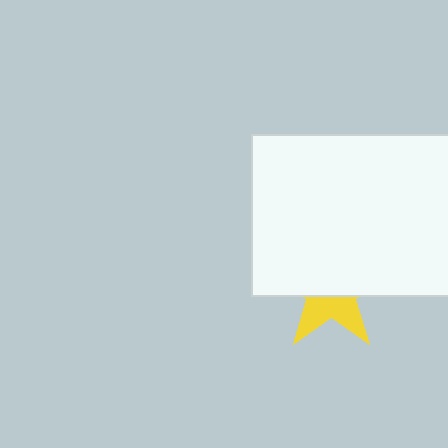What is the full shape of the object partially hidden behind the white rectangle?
The partially hidden object is a yellow star.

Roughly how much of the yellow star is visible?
A small part of it is visible (roughly 39%).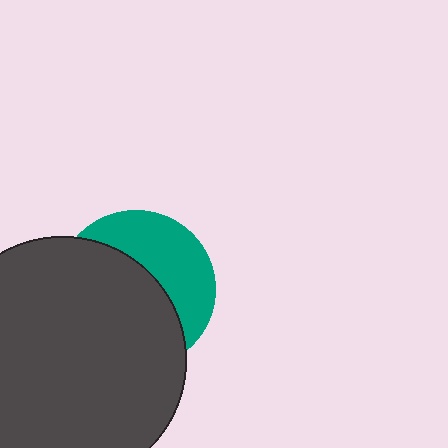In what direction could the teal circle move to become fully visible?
The teal circle could move toward the upper-right. That would shift it out from behind the dark gray circle entirely.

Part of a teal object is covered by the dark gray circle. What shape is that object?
It is a circle.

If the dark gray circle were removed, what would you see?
You would see the complete teal circle.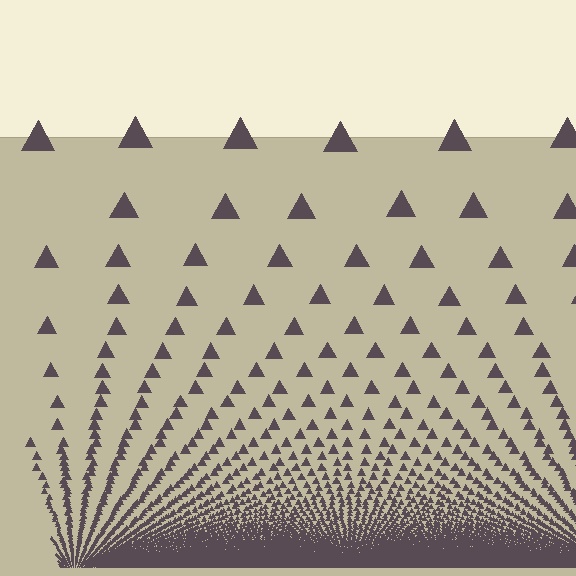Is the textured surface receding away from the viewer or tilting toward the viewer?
The surface appears to tilt toward the viewer. Texture elements get larger and sparser toward the top.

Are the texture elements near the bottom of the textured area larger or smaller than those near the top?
Smaller. The gradient is inverted — elements near the bottom are smaller and denser.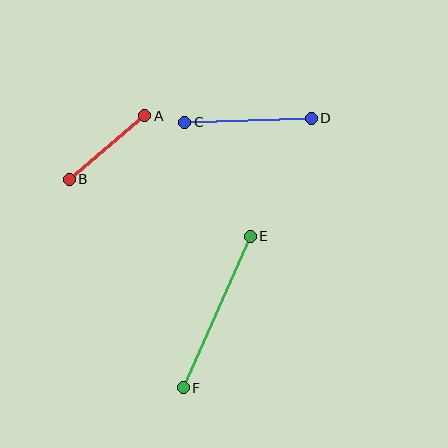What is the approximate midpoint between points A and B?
The midpoint is at approximately (107, 147) pixels.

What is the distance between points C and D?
The distance is approximately 126 pixels.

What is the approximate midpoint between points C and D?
The midpoint is at approximately (248, 120) pixels.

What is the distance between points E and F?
The distance is approximately 166 pixels.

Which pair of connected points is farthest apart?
Points E and F are farthest apart.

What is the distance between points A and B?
The distance is approximately 99 pixels.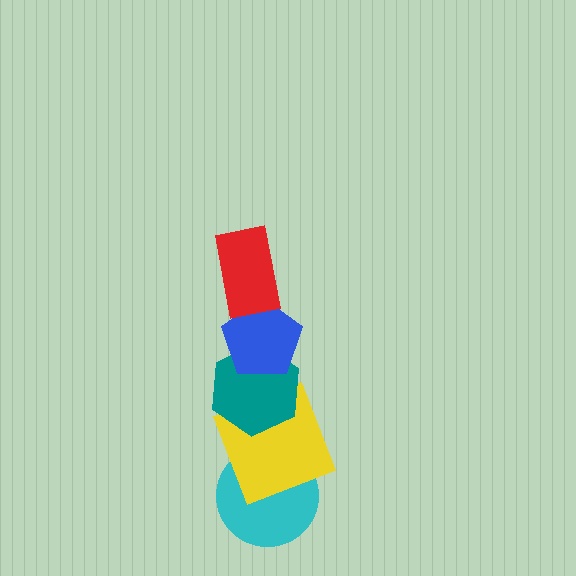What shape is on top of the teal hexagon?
The blue pentagon is on top of the teal hexagon.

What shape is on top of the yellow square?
The teal hexagon is on top of the yellow square.